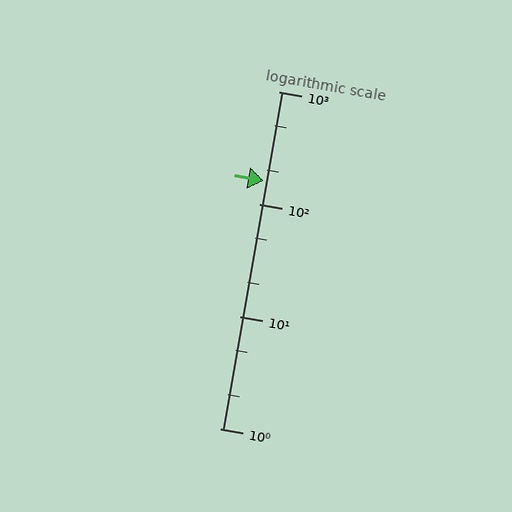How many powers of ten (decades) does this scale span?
The scale spans 3 decades, from 1 to 1000.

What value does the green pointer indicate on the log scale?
The pointer indicates approximately 160.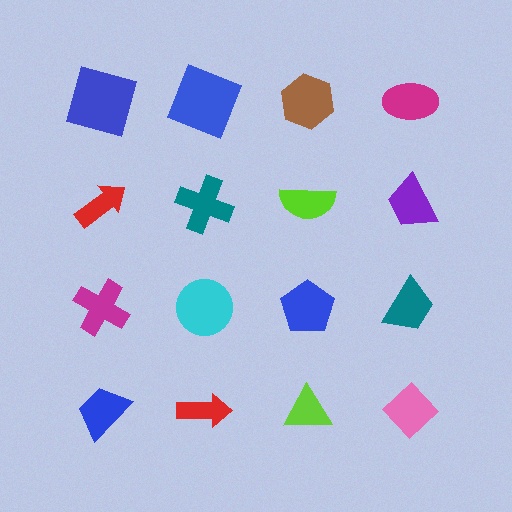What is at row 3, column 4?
A teal trapezoid.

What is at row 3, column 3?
A blue pentagon.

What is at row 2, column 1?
A red arrow.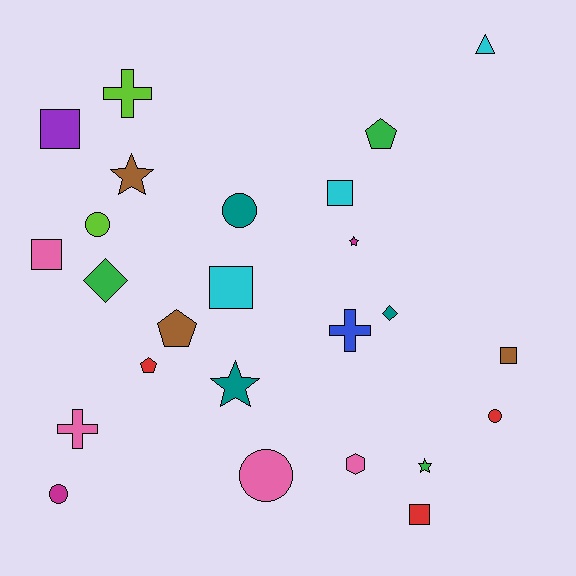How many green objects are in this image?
There are 3 green objects.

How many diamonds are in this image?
There are 2 diamonds.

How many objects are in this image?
There are 25 objects.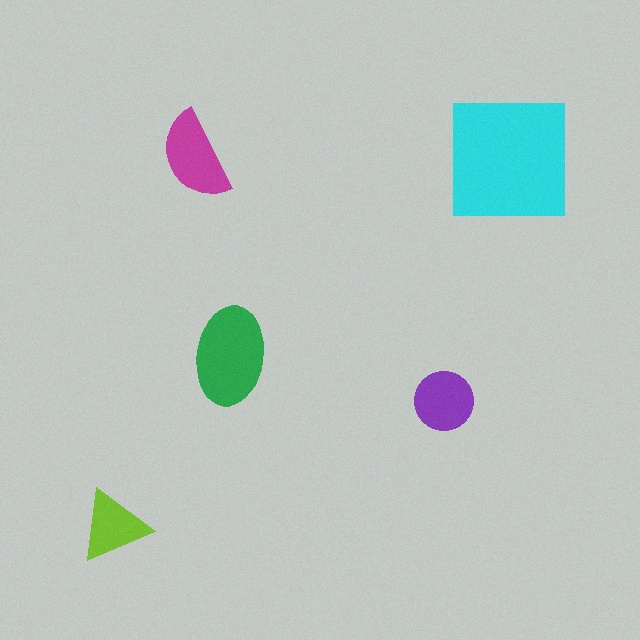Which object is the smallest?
The lime triangle.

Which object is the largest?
The cyan square.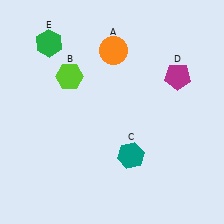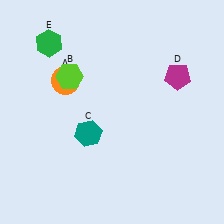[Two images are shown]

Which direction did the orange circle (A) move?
The orange circle (A) moved left.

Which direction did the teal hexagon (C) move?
The teal hexagon (C) moved left.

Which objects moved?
The objects that moved are: the orange circle (A), the teal hexagon (C).